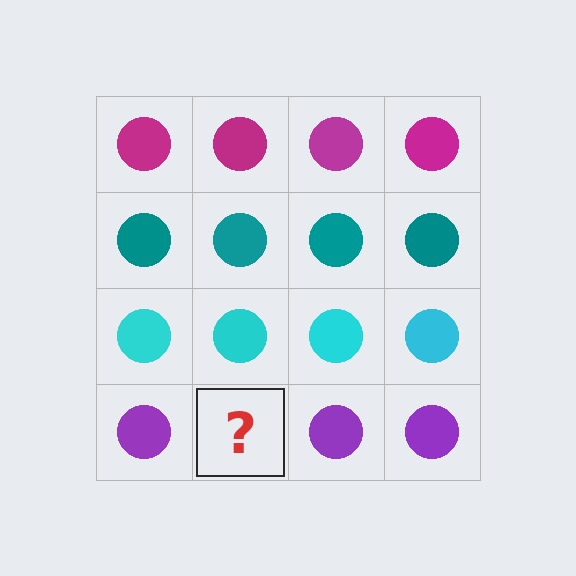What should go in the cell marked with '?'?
The missing cell should contain a purple circle.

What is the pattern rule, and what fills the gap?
The rule is that each row has a consistent color. The gap should be filled with a purple circle.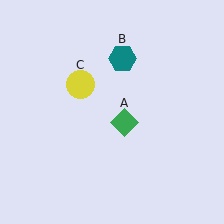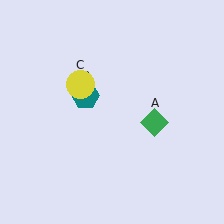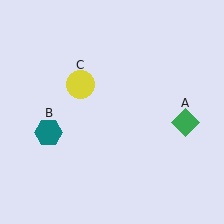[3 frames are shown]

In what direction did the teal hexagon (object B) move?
The teal hexagon (object B) moved down and to the left.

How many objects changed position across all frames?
2 objects changed position: green diamond (object A), teal hexagon (object B).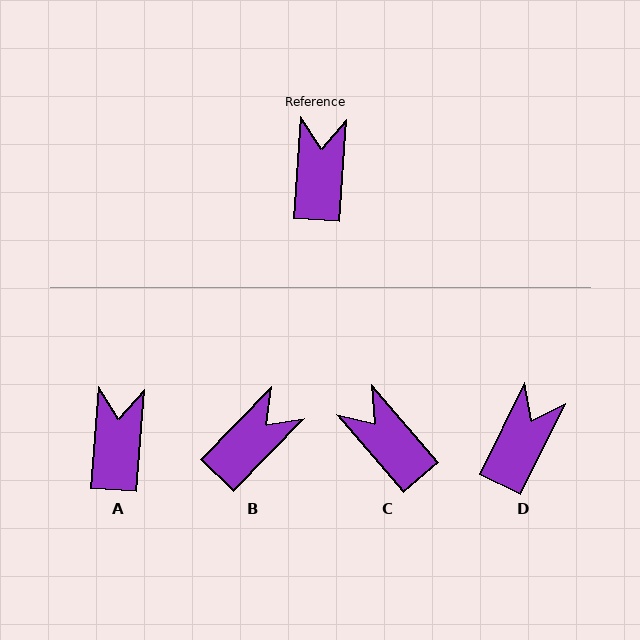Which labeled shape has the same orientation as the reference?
A.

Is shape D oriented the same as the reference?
No, it is off by about 22 degrees.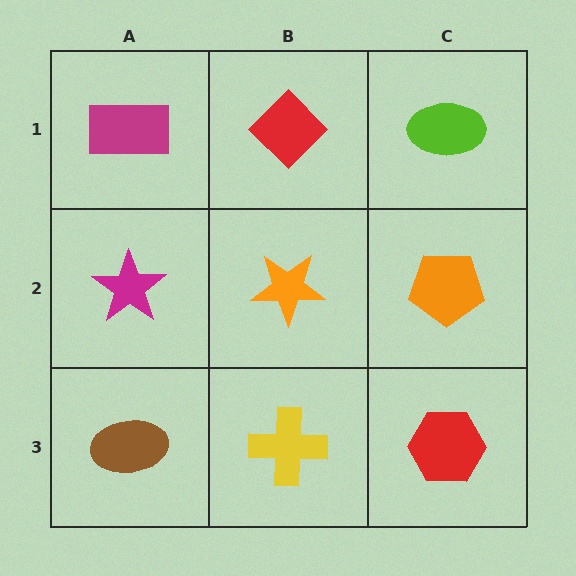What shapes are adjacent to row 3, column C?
An orange pentagon (row 2, column C), a yellow cross (row 3, column B).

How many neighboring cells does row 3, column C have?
2.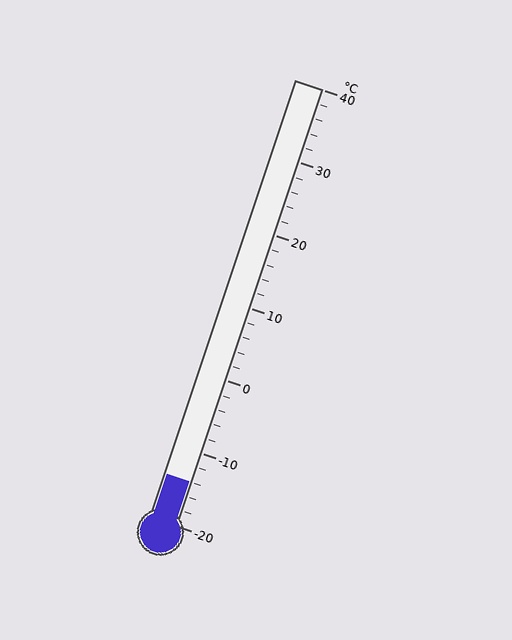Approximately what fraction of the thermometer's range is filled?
The thermometer is filled to approximately 10% of its range.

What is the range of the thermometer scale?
The thermometer scale ranges from -20°C to 40°C.